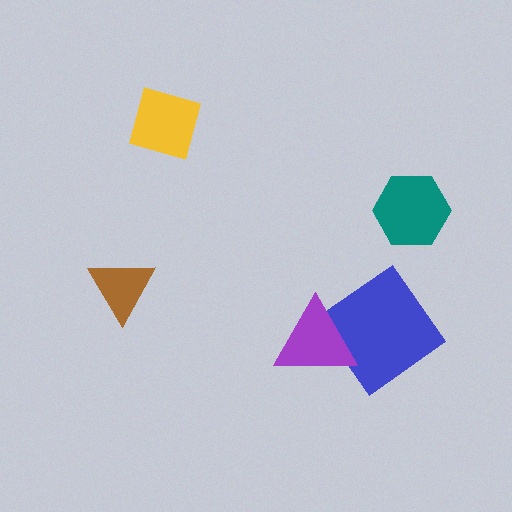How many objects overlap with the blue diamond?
1 object overlaps with the blue diamond.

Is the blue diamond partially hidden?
Yes, it is partially covered by another shape.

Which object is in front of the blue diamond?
The purple triangle is in front of the blue diamond.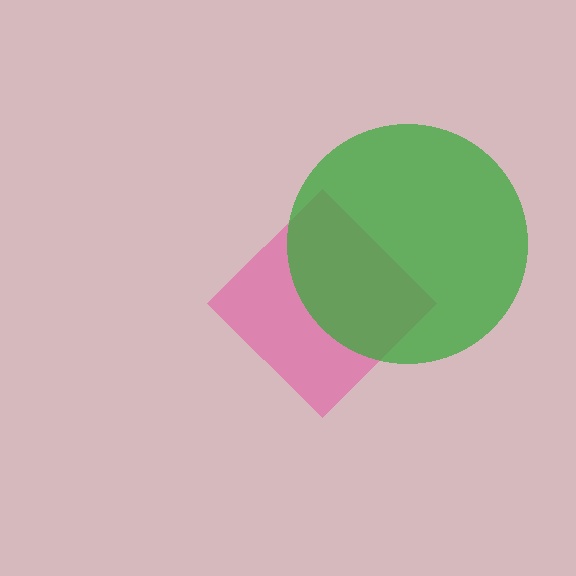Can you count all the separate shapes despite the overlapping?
Yes, there are 2 separate shapes.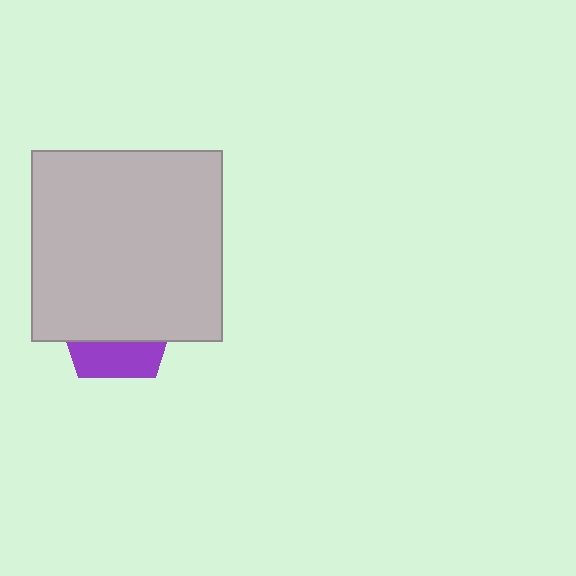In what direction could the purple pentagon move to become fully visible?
The purple pentagon could move down. That would shift it out from behind the light gray square entirely.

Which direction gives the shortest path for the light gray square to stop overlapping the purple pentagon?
Moving up gives the shortest separation.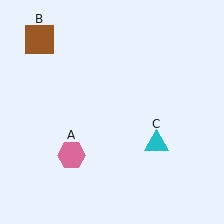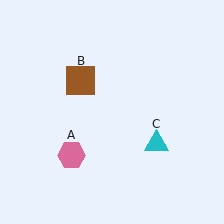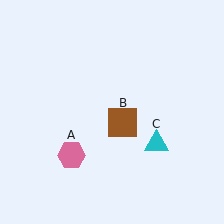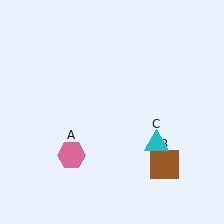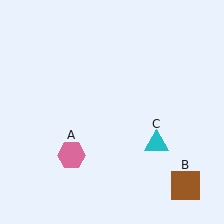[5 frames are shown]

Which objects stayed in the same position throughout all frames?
Pink hexagon (object A) and cyan triangle (object C) remained stationary.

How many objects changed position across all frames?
1 object changed position: brown square (object B).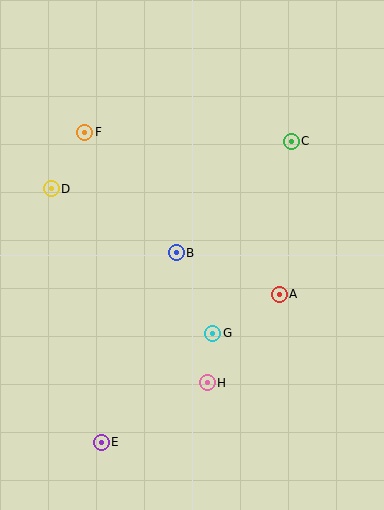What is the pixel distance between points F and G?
The distance between F and G is 238 pixels.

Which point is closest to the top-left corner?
Point F is closest to the top-left corner.